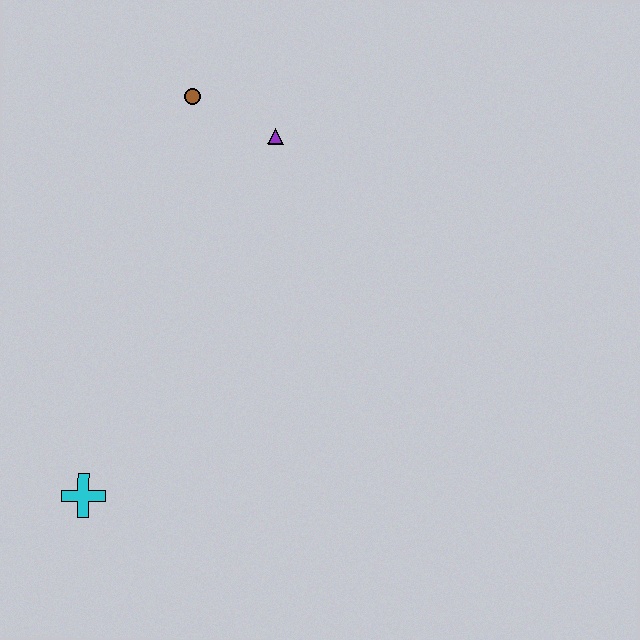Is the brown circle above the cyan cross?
Yes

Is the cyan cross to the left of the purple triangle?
Yes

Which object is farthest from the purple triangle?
The cyan cross is farthest from the purple triangle.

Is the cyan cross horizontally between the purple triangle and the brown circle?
No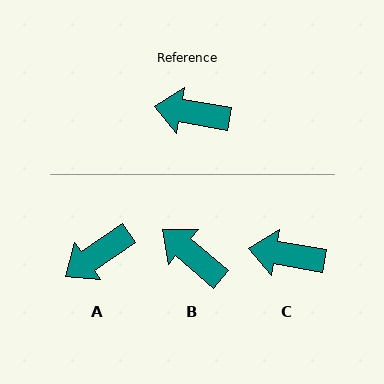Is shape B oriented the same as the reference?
No, it is off by about 31 degrees.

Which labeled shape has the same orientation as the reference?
C.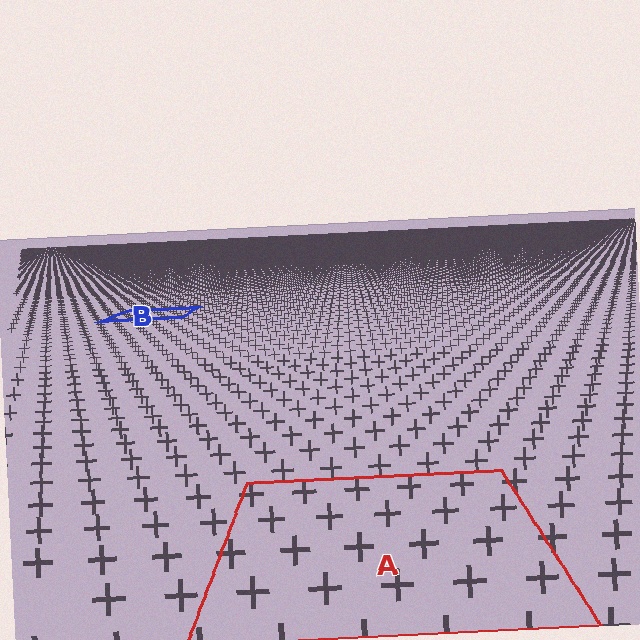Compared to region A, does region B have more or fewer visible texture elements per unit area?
Region B has more texture elements per unit area — they are packed more densely because it is farther away.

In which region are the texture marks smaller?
The texture marks are smaller in region B, because it is farther away.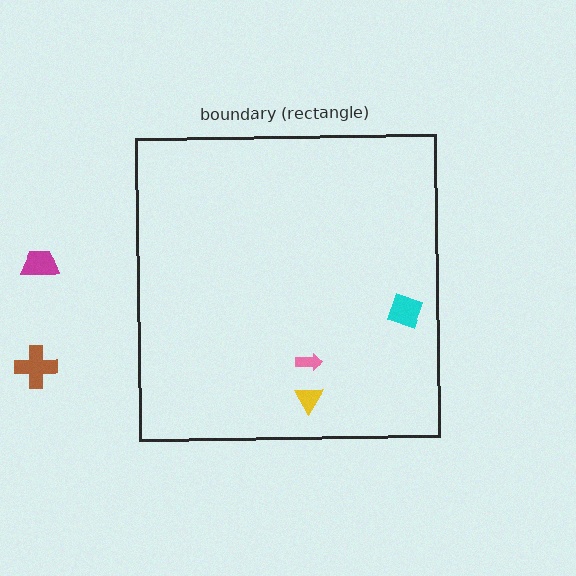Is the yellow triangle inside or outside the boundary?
Inside.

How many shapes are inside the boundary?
3 inside, 2 outside.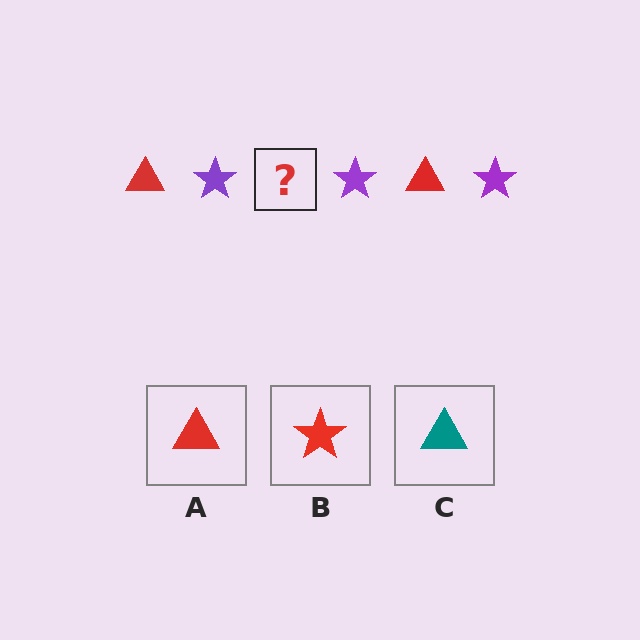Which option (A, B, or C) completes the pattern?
A.